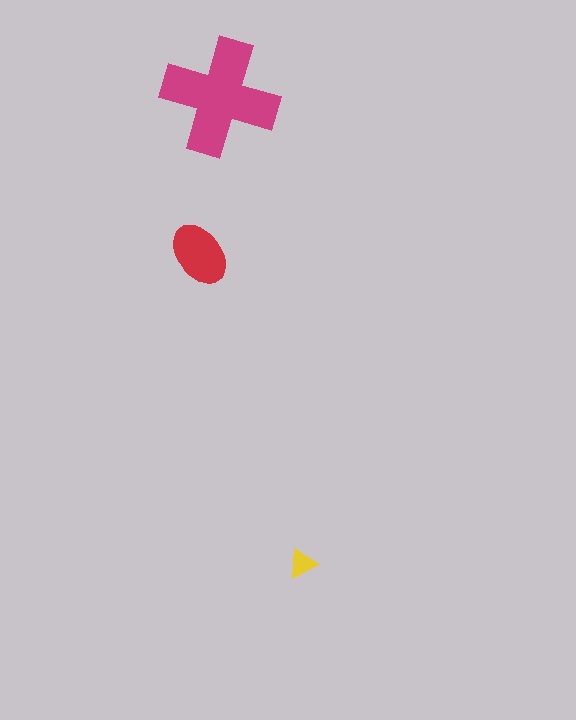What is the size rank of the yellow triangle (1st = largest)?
3rd.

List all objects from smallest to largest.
The yellow triangle, the red ellipse, the magenta cross.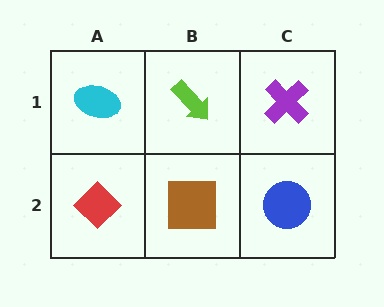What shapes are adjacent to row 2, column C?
A purple cross (row 1, column C), a brown square (row 2, column B).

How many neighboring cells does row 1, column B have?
3.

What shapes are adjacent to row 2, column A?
A cyan ellipse (row 1, column A), a brown square (row 2, column B).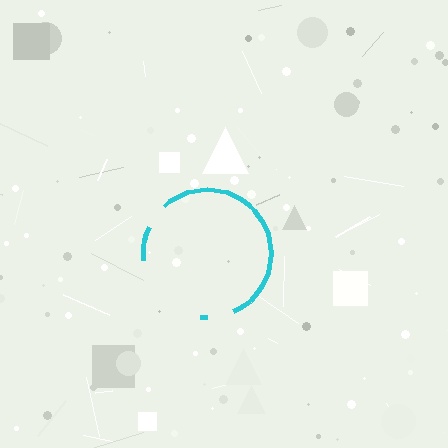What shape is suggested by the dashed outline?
The dashed outline suggests a circle.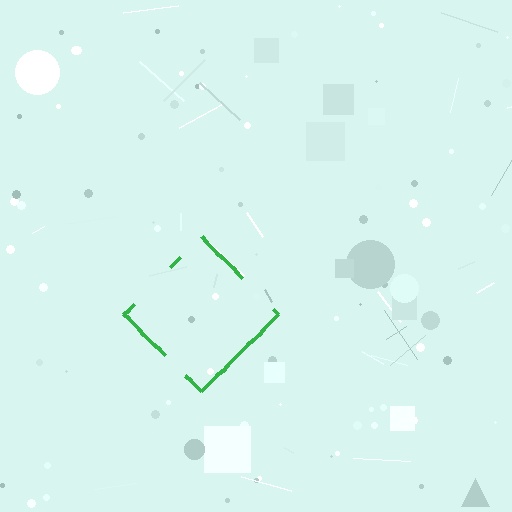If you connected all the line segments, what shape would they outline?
They would outline a diamond.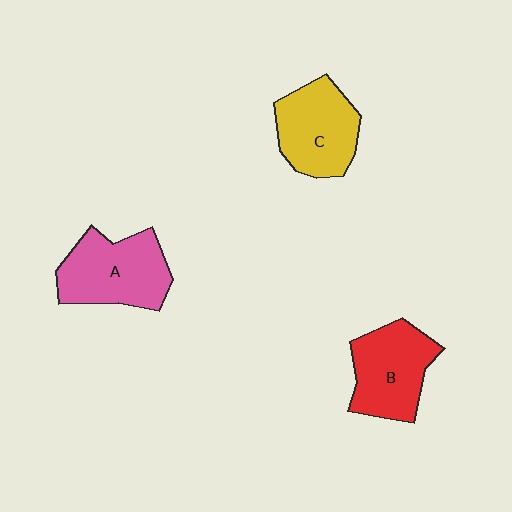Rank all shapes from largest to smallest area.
From largest to smallest: A (pink), B (red), C (yellow).